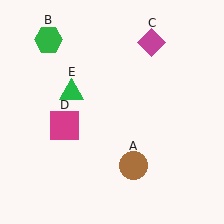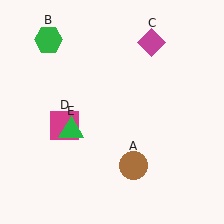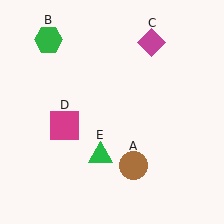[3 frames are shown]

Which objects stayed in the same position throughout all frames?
Brown circle (object A) and green hexagon (object B) and magenta diamond (object C) and magenta square (object D) remained stationary.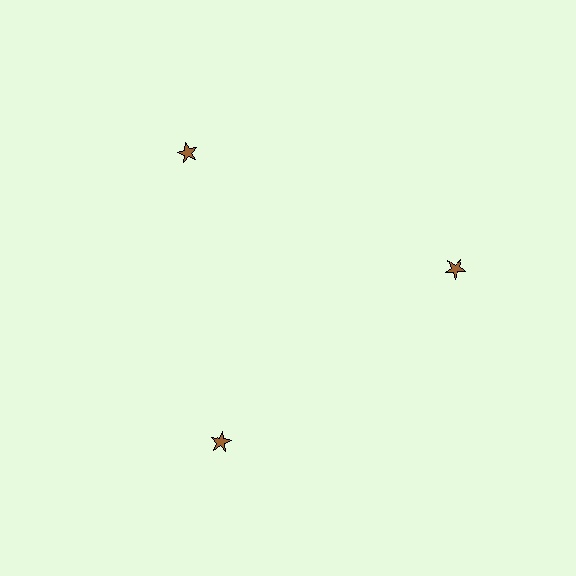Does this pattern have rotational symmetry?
Yes, this pattern has 3-fold rotational symmetry. It looks the same after rotating 120 degrees around the center.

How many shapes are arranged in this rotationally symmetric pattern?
There are 3 shapes, arranged in 3 groups of 1.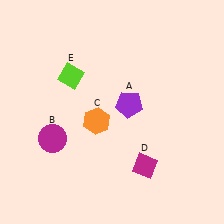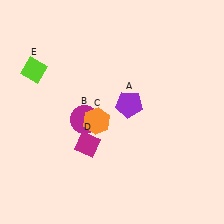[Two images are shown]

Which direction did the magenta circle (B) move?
The magenta circle (B) moved right.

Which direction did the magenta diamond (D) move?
The magenta diamond (D) moved left.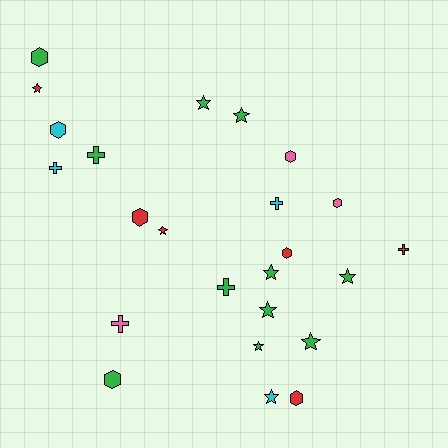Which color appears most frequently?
Green, with 11 objects.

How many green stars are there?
There are 7 green stars.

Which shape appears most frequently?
Star, with 10 objects.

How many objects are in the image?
There are 24 objects.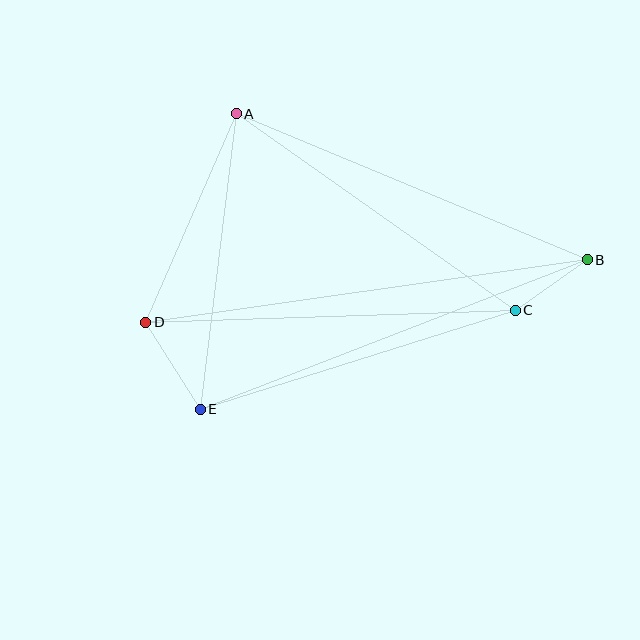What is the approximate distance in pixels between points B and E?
The distance between B and E is approximately 415 pixels.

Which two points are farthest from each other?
Points B and D are farthest from each other.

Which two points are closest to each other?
Points B and C are closest to each other.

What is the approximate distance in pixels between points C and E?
The distance between C and E is approximately 330 pixels.